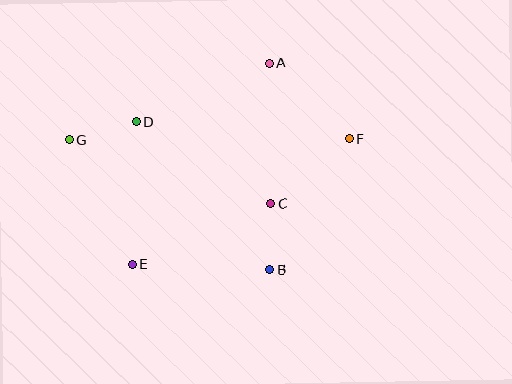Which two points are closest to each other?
Points B and C are closest to each other.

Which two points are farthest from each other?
Points F and G are farthest from each other.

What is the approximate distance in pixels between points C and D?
The distance between C and D is approximately 158 pixels.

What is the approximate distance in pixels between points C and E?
The distance between C and E is approximately 151 pixels.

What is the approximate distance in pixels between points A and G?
The distance between A and G is approximately 214 pixels.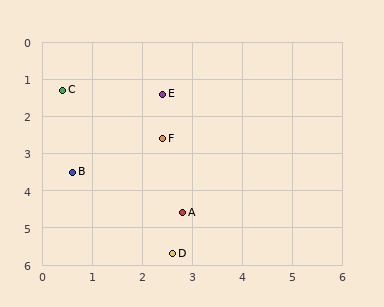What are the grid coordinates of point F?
Point F is at approximately (2.4, 2.6).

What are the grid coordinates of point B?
Point B is at approximately (0.6, 3.5).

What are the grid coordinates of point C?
Point C is at approximately (0.4, 1.3).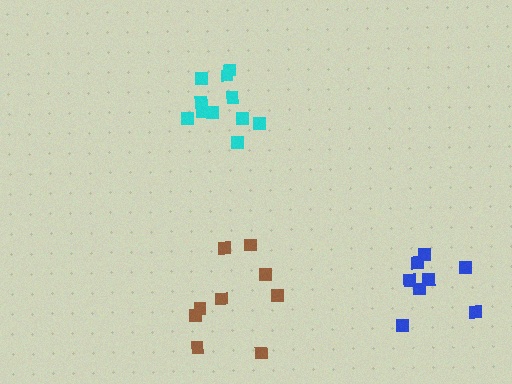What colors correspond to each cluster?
The clusters are colored: cyan, brown, blue.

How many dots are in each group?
Group 1: 11 dots, Group 2: 9 dots, Group 3: 8 dots (28 total).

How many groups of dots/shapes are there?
There are 3 groups.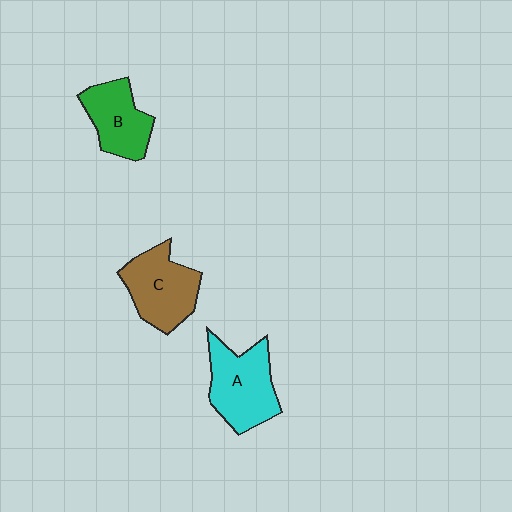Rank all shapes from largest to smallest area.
From largest to smallest: A (cyan), C (brown), B (green).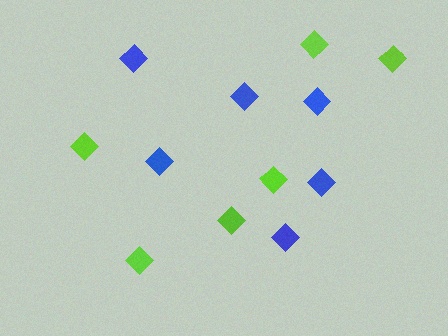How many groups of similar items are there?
There are 2 groups: one group of blue diamonds (6) and one group of lime diamonds (6).